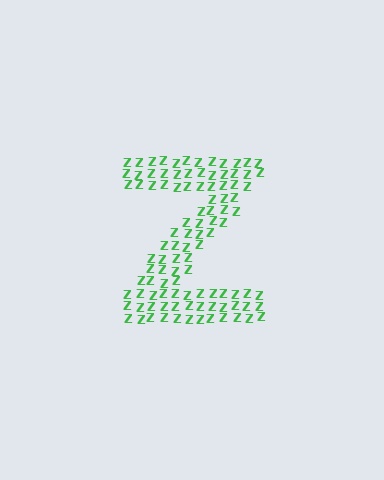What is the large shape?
The large shape is the letter Z.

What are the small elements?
The small elements are letter Z's.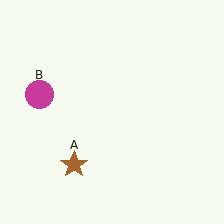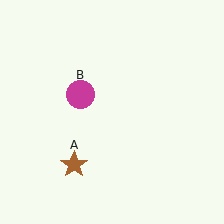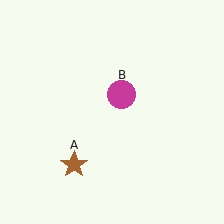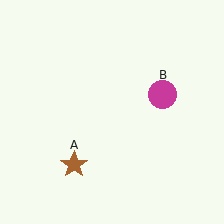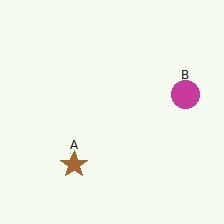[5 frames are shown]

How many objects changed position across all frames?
1 object changed position: magenta circle (object B).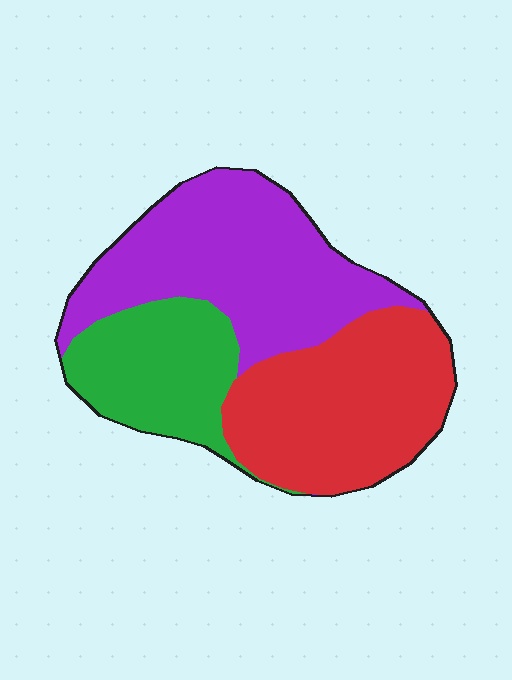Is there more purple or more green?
Purple.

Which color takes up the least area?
Green, at roughly 25%.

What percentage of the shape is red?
Red covers around 35% of the shape.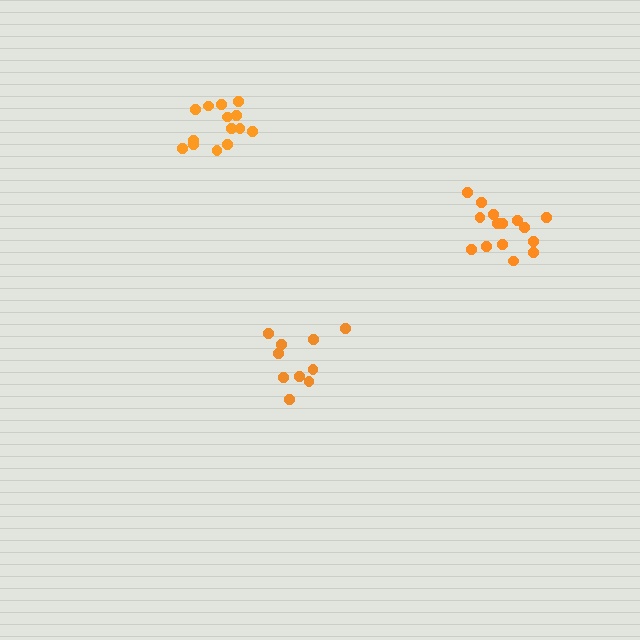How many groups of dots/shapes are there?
There are 3 groups.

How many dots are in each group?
Group 1: 10 dots, Group 2: 15 dots, Group 3: 14 dots (39 total).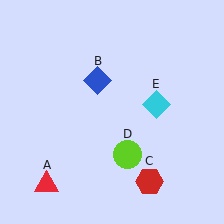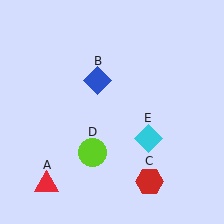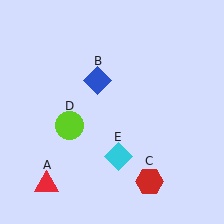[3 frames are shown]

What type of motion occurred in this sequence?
The lime circle (object D), cyan diamond (object E) rotated clockwise around the center of the scene.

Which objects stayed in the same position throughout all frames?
Red triangle (object A) and blue diamond (object B) and red hexagon (object C) remained stationary.